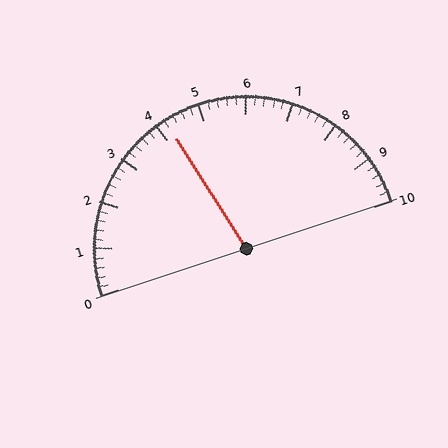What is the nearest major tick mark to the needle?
The nearest major tick mark is 4.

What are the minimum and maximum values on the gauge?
The gauge ranges from 0 to 10.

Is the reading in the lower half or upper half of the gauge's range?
The reading is in the lower half of the range (0 to 10).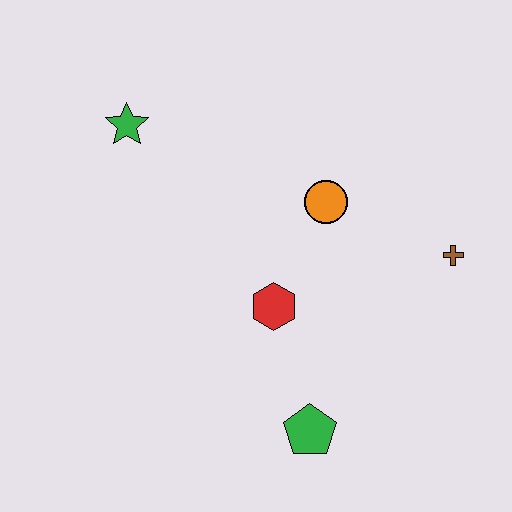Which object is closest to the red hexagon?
The orange circle is closest to the red hexagon.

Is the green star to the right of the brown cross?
No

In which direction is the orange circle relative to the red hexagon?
The orange circle is above the red hexagon.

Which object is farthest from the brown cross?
The green star is farthest from the brown cross.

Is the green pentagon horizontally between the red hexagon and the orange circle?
Yes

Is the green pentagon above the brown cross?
No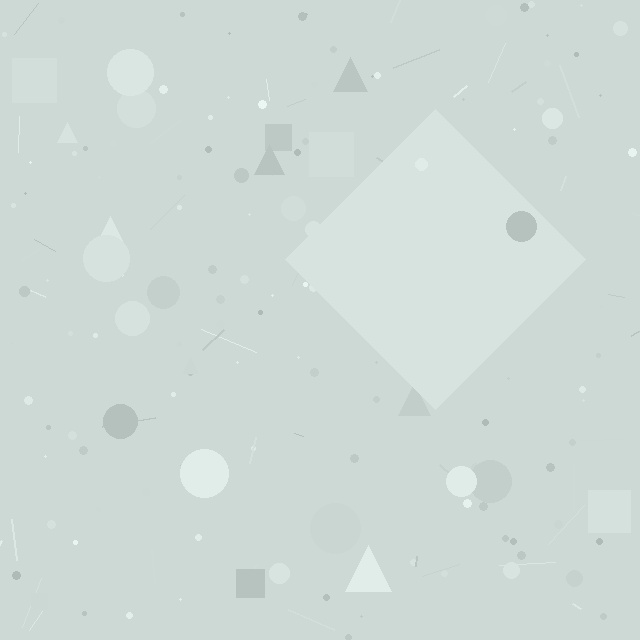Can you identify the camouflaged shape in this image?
The camouflaged shape is a diamond.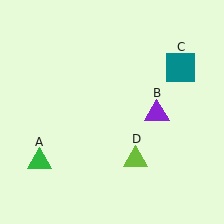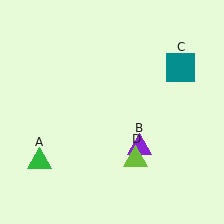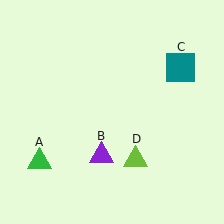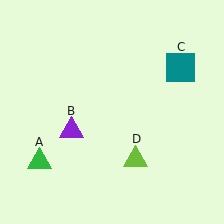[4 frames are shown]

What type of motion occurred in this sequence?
The purple triangle (object B) rotated clockwise around the center of the scene.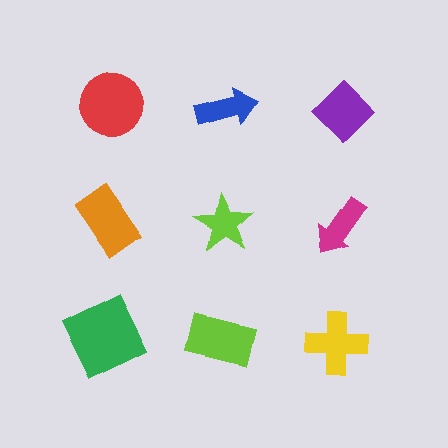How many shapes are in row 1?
3 shapes.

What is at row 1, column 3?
A purple diamond.